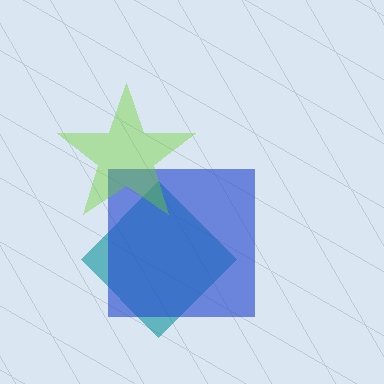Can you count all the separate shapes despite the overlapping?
Yes, there are 3 separate shapes.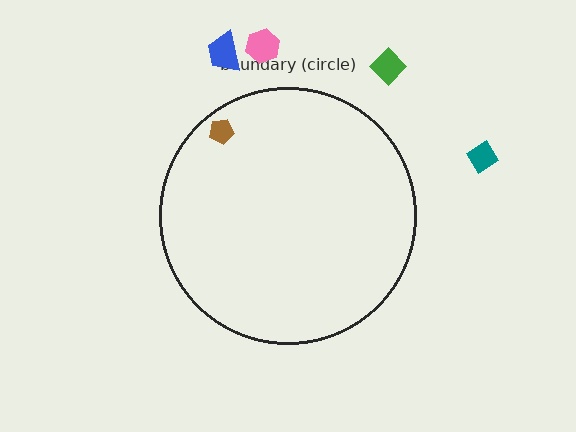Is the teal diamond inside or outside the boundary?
Outside.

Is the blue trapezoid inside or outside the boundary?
Outside.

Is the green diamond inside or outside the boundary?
Outside.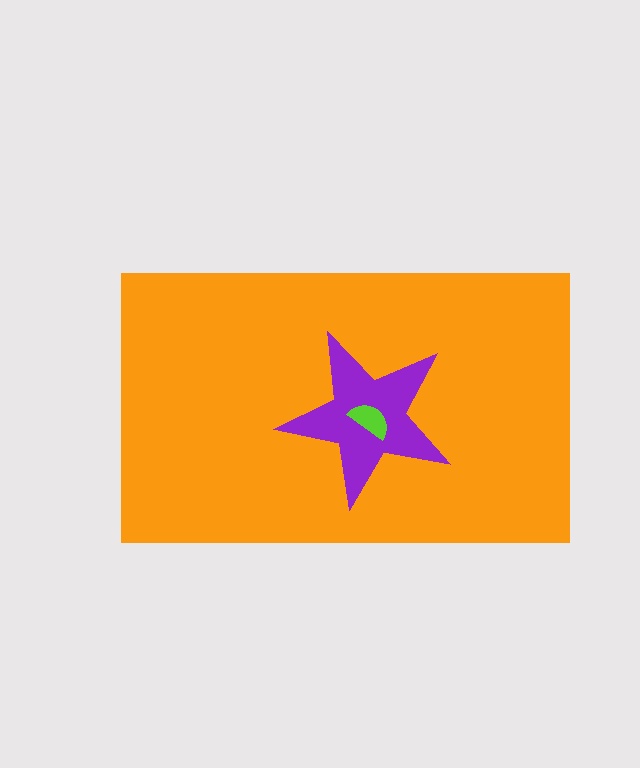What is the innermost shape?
The lime semicircle.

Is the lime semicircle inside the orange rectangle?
Yes.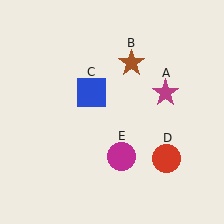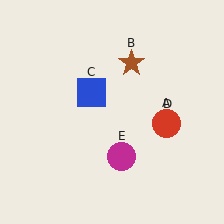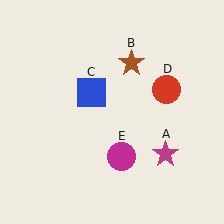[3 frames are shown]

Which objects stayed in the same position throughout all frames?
Brown star (object B) and blue square (object C) and magenta circle (object E) remained stationary.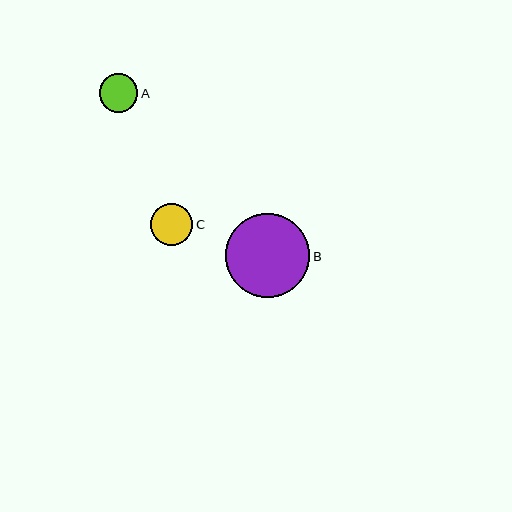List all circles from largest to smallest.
From largest to smallest: B, C, A.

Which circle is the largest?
Circle B is the largest with a size of approximately 84 pixels.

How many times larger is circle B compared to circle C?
Circle B is approximately 2.0 times the size of circle C.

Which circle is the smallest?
Circle A is the smallest with a size of approximately 39 pixels.